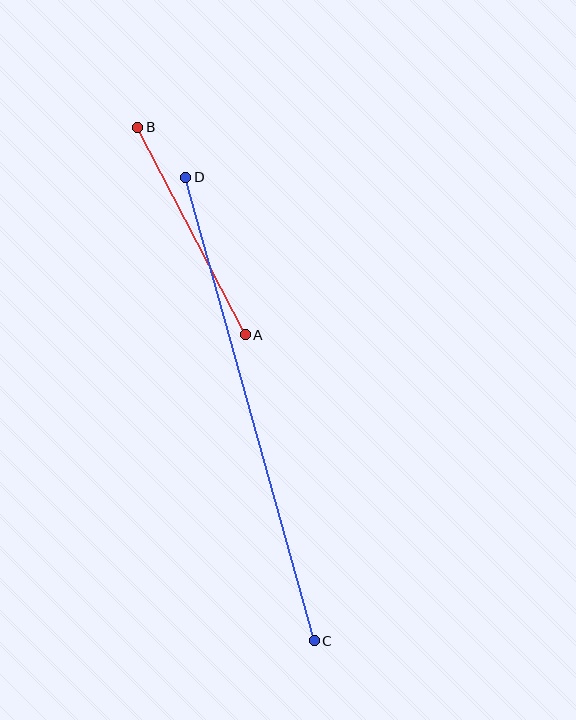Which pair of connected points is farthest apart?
Points C and D are farthest apart.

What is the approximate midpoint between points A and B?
The midpoint is at approximately (191, 231) pixels.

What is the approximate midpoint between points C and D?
The midpoint is at approximately (250, 409) pixels.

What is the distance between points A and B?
The distance is approximately 234 pixels.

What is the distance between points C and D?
The distance is approximately 481 pixels.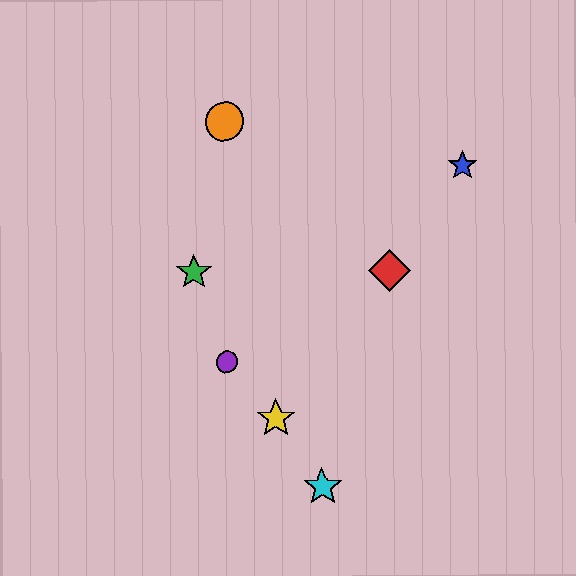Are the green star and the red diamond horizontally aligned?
Yes, both are at y≈272.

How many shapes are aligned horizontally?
2 shapes (the red diamond, the green star) are aligned horizontally.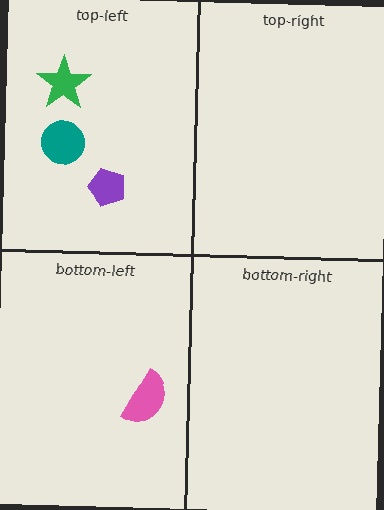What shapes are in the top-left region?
The green star, the purple pentagon, the teal circle.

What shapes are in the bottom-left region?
The pink semicircle.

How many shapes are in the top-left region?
3.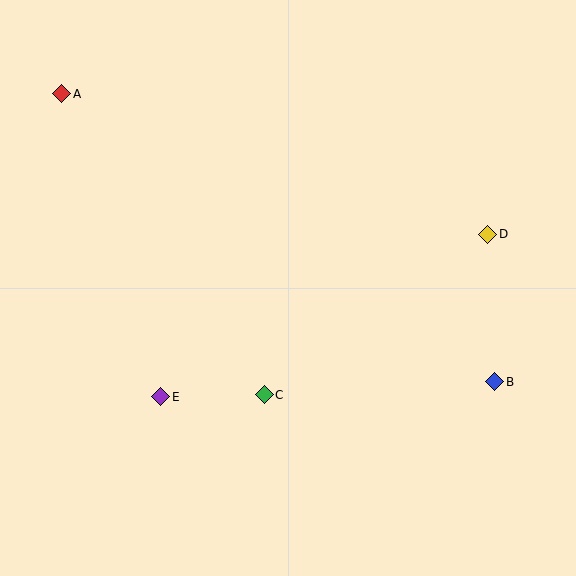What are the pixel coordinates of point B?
Point B is at (495, 382).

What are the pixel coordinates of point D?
Point D is at (488, 234).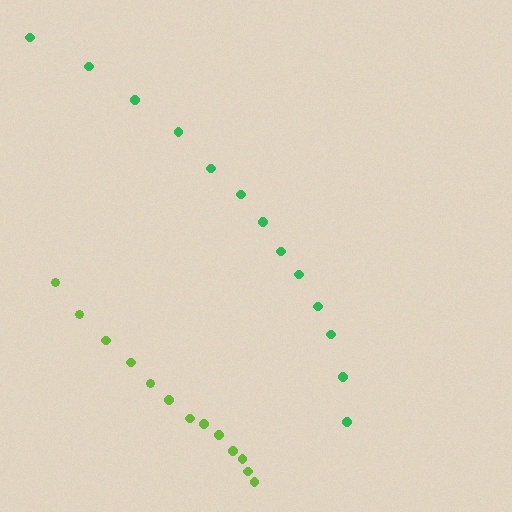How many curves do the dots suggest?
There are 2 distinct paths.